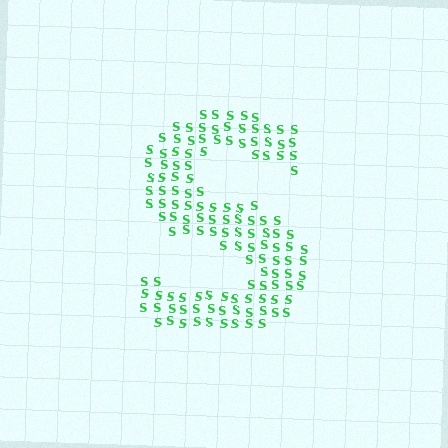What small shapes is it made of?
It is made of small letter S's.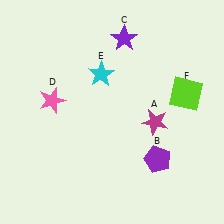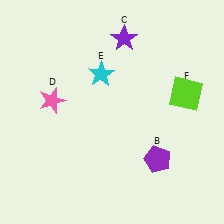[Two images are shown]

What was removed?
The magenta star (A) was removed in Image 2.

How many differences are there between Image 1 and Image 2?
There is 1 difference between the two images.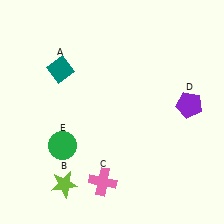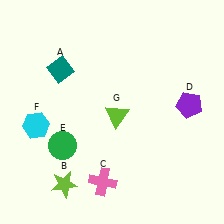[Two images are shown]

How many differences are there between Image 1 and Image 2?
There are 2 differences between the two images.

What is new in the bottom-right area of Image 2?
A lime triangle (G) was added in the bottom-right area of Image 2.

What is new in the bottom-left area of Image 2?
A cyan hexagon (F) was added in the bottom-left area of Image 2.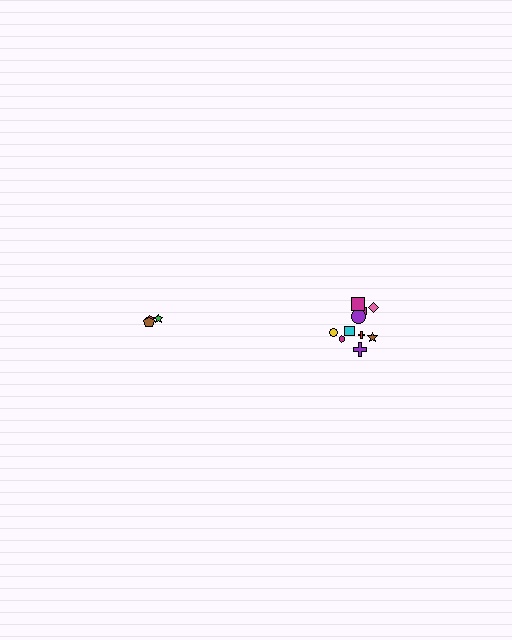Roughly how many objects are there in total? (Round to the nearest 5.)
Roughly 15 objects in total.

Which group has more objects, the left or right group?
The right group.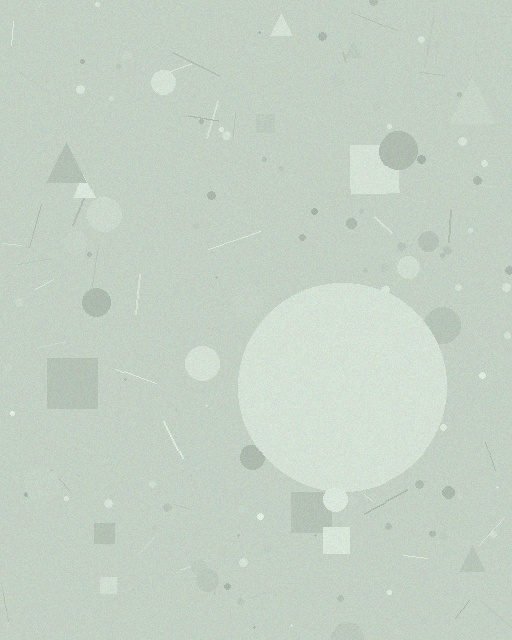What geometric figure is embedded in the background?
A circle is embedded in the background.